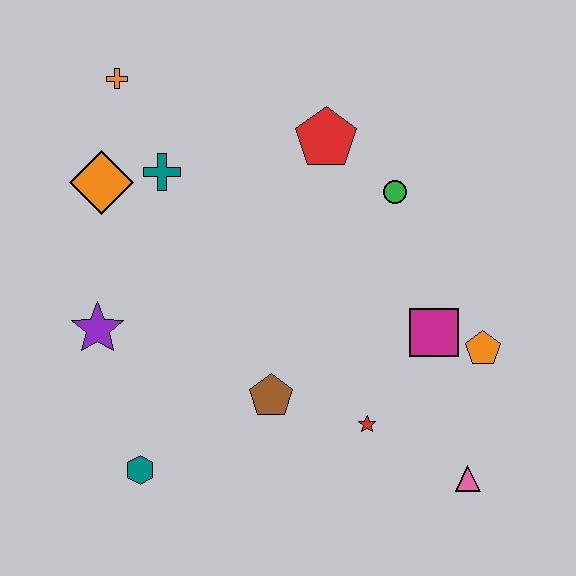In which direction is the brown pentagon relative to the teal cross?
The brown pentagon is below the teal cross.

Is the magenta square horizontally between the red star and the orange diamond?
No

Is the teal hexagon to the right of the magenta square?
No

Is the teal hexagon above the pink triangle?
Yes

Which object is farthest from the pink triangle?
The orange cross is farthest from the pink triangle.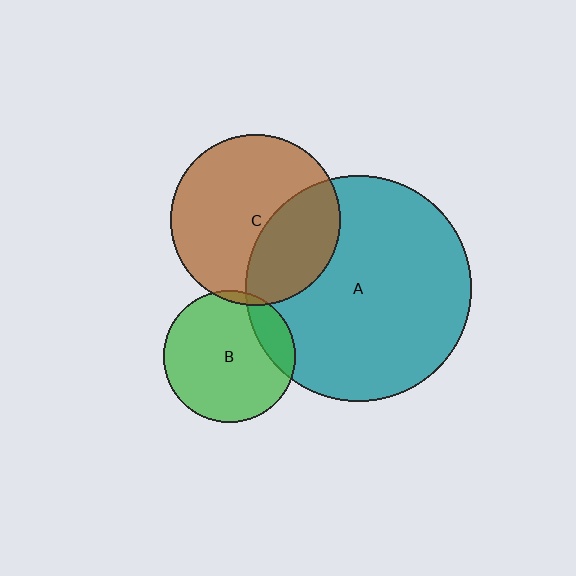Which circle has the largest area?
Circle A (teal).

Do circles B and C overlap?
Yes.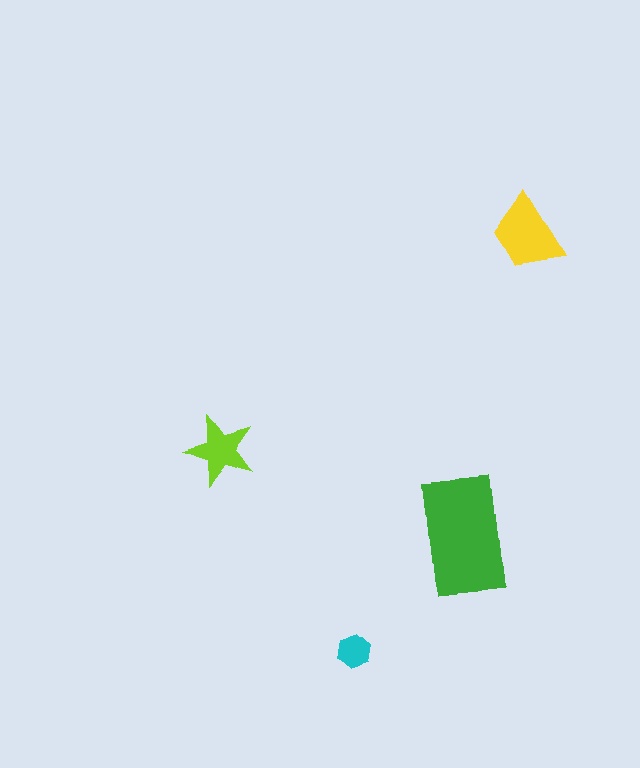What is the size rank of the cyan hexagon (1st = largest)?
4th.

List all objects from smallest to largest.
The cyan hexagon, the lime star, the yellow trapezoid, the green rectangle.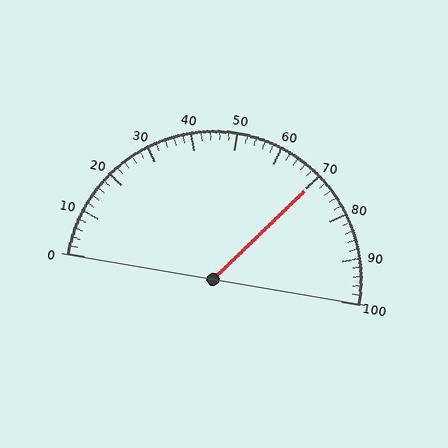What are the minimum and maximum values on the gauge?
The gauge ranges from 0 to 100.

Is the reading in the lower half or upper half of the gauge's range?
The reading is in the upper half of the range (0 to 100).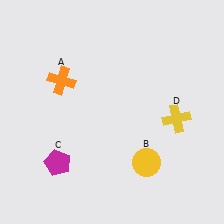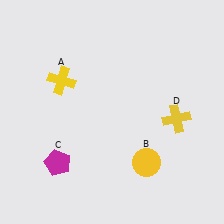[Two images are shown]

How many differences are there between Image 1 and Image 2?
There is 1 difference between the two images.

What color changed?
The cross (A) changed from orange in Image 1 to yellow in Image 2.